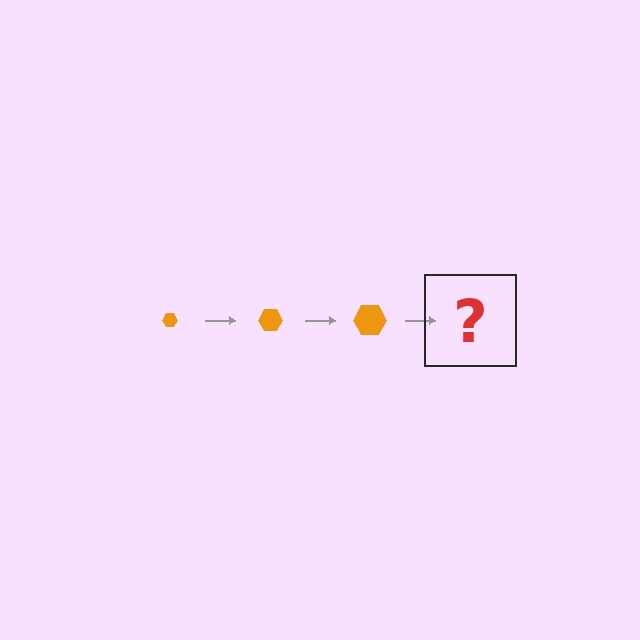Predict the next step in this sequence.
The next step is an orange hexagon, larger than the previous one.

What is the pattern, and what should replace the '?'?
The pattern is that the hexagon gets progressively larger each step. The '?' should be an orange hexagon, larger than the previous one.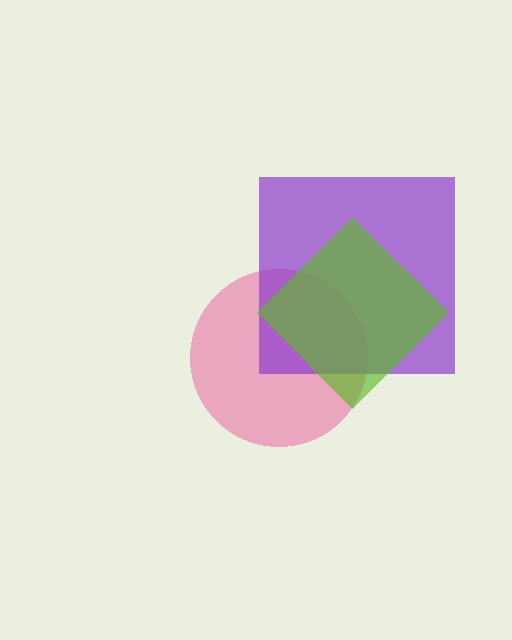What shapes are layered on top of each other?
The layered shapes are: a pink circle, a purple square, a lime diamond.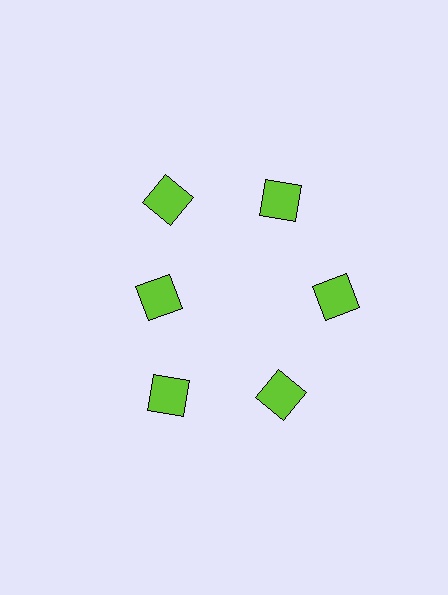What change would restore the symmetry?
The symmetry would be restored by moving it outward, back onto the ring so that all 6 squares sit at equal angles and equal distance from the center.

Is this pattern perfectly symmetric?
No. The 6 lime squares are arranged in a ring, but one element near the 9 o'clock position is pulled inward toward the center, breaking the 6-fold rotational symmetry.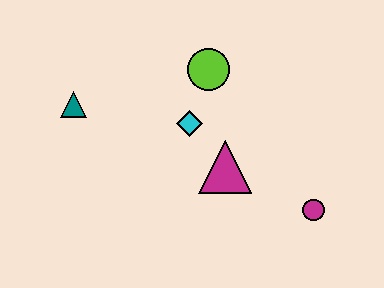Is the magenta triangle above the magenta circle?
Yes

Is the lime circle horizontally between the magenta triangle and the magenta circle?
No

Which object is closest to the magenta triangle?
The cyan diamond is closest to the magenta triangle.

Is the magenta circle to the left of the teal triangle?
No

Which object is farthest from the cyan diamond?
The magenta circle is farthest from the cyan diamond.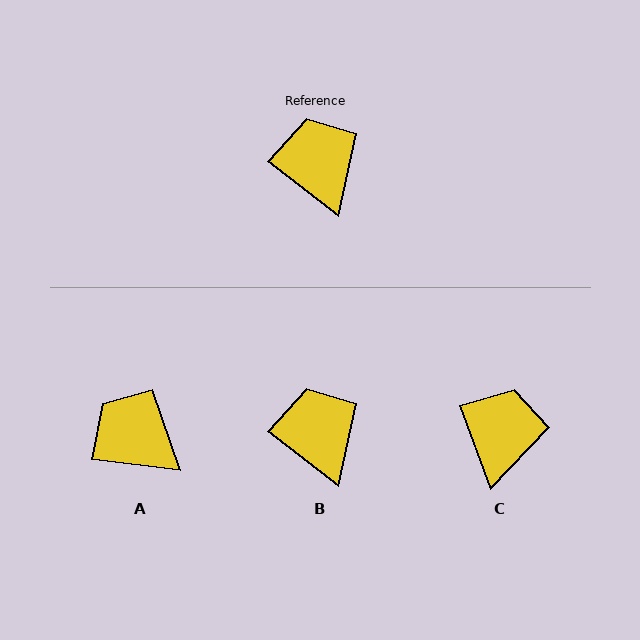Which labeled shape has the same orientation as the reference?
B.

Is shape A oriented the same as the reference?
No, it is off by about 32 degrees.